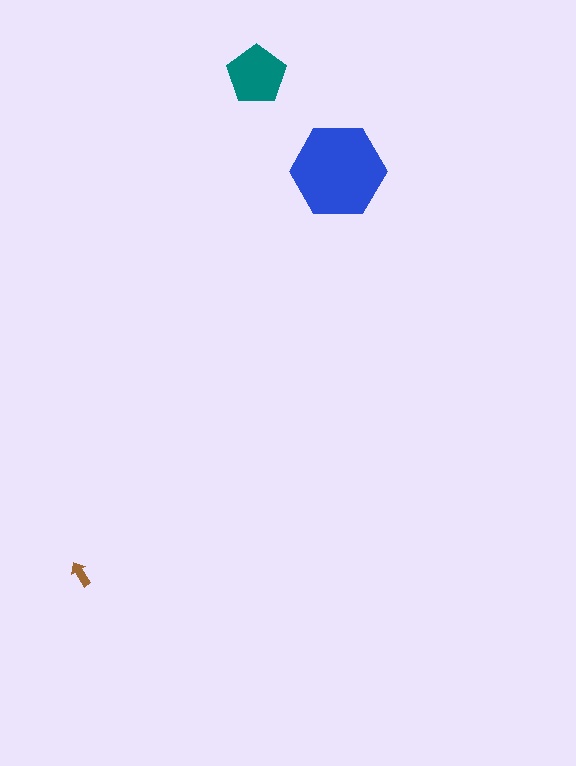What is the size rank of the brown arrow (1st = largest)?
3rd.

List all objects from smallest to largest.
The brown arrow, the teal pentagon, the blue hexagon.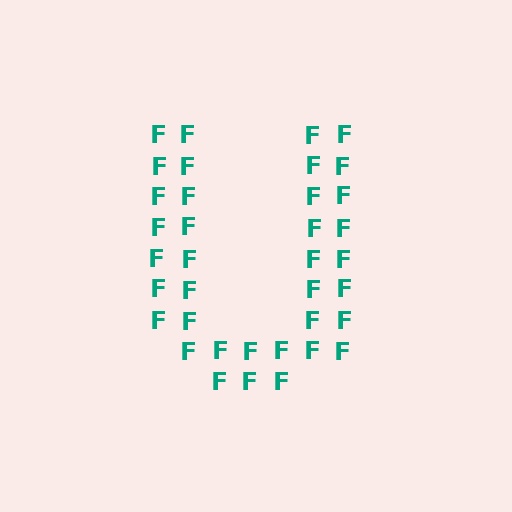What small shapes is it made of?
It is made of small letter F's.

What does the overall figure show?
The overall figure shows the letter U.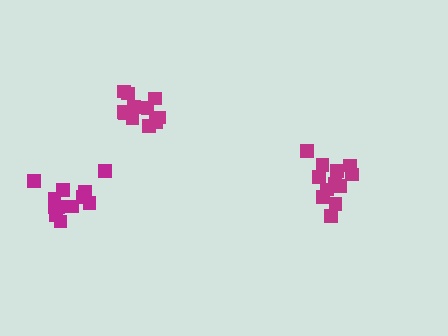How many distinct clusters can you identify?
There are 3 distinct clusters.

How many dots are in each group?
Group 1: 11 dots, Group 2: 12 dots, Group 3: 13 dots (36 total).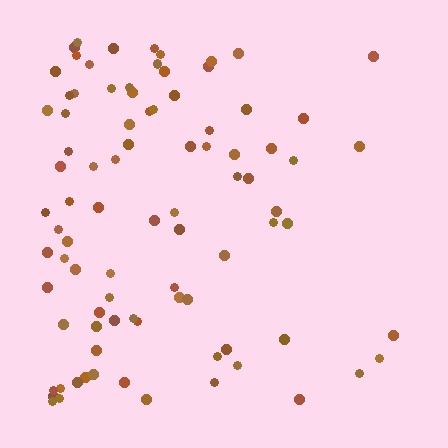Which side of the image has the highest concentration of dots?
The left.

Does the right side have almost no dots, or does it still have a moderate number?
Still a moderate number, just noticeably fewer than the left.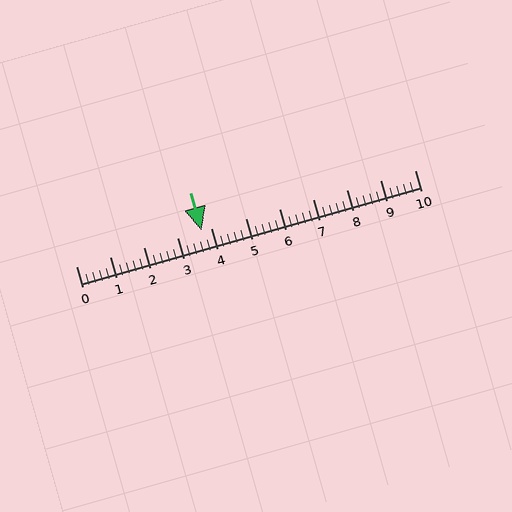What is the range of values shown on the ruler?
The ruler shows values from 0 to 10.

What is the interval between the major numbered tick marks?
The major tick marks are spaced 1 units apart.